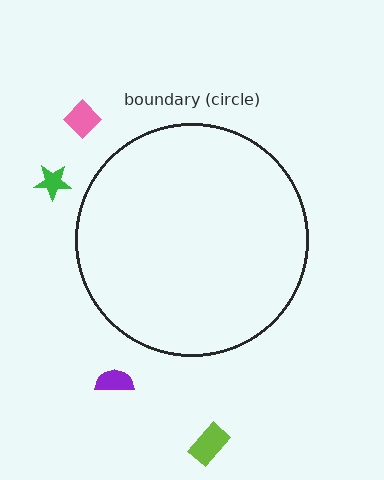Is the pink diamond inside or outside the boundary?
Outside.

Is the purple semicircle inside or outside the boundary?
Outside.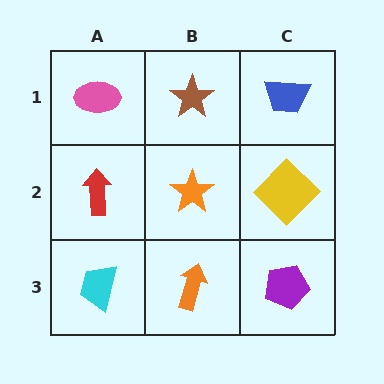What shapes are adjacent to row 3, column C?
A yellow diamond (row 2, column C), an orange arrow (row 3, column B).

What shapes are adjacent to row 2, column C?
A blue trapezoid (row 1, column C), a purple pentagon (row 3, column C), an orange star (row 2, column B).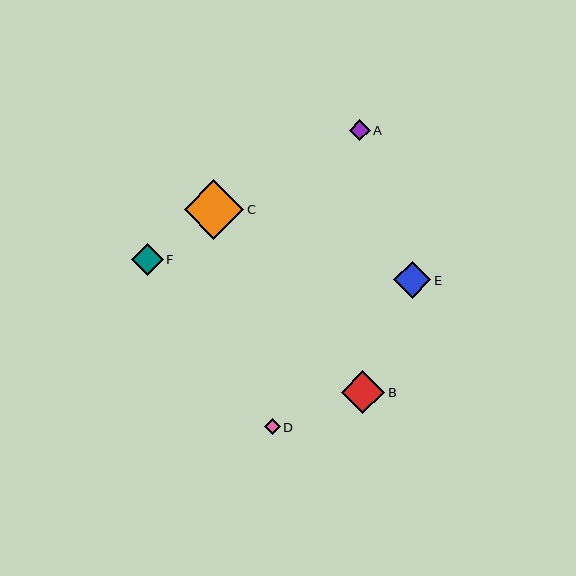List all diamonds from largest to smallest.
From largest to smallest: C, B, E, F, A, D.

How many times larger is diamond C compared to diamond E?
Diamond C is approximately 1.6 times the size of diamond E.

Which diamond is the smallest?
Diamond D is the smallest with a size of approximately 16 pixels.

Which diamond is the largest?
Diamond C is the largest with a size of approximately 60 pixels.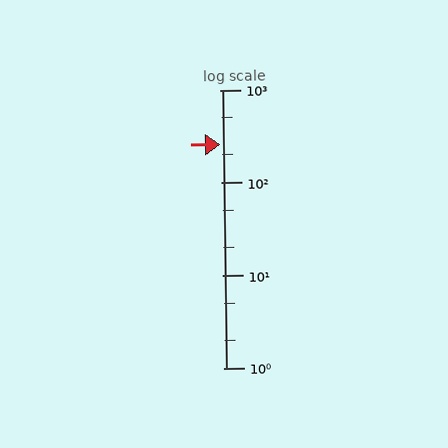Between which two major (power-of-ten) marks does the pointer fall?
The pointer is between 100 and 1000.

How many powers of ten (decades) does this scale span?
The scale spans 3 decades, from 1 to 1000.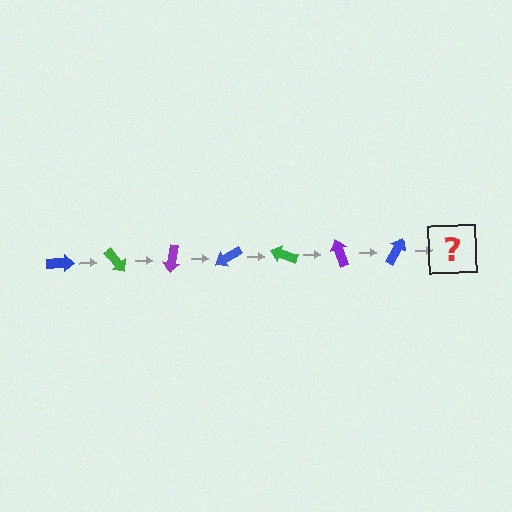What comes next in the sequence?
The next element should be a green arrow, rotated 350 degrees from the start.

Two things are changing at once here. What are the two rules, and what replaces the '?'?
The two rules are that it rotates 50 degrees each step and the color cycles through blue, green, and purple. The '?' should be a green arrow, rotated 350 degrees from the start.